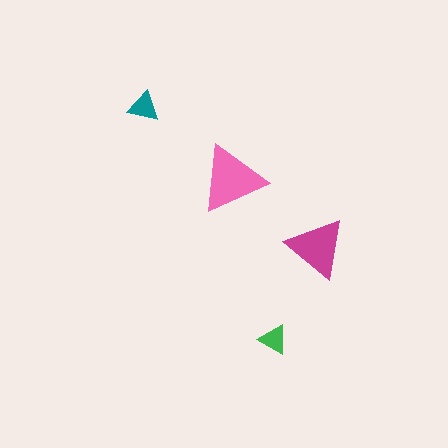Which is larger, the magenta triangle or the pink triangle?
The pink one.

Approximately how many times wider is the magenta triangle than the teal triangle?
About 2 times wider.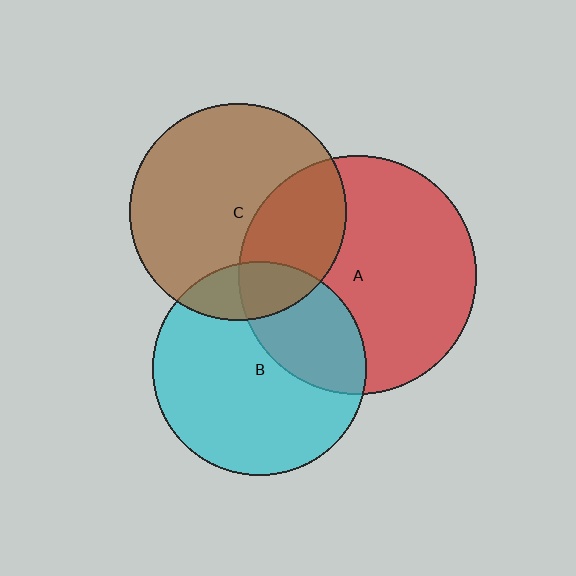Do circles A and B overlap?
Yes.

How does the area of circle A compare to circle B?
Approximately 1.2 times.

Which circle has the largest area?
Circle A (red).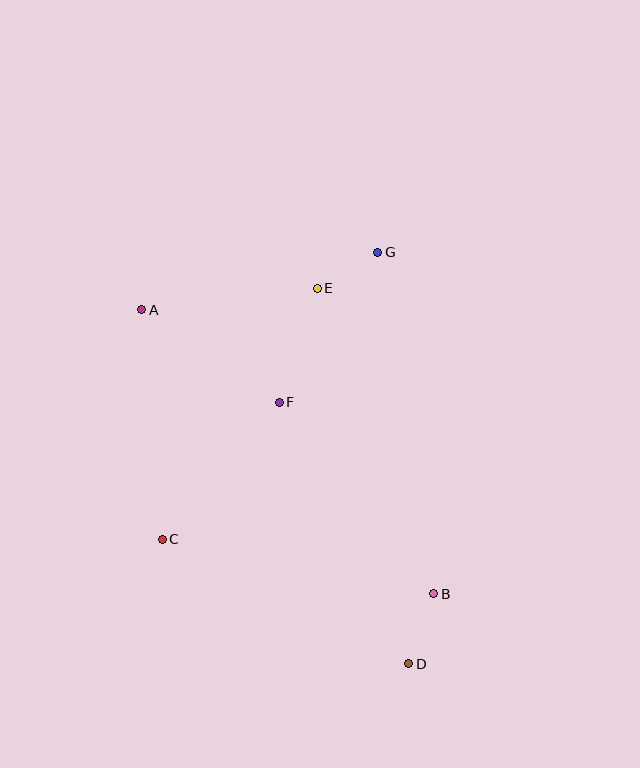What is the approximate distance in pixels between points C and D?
The distance between C and D is approximately 276 pixels.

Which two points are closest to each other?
Points E and G are closest to each other.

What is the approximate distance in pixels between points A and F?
The distance between A and F is approximately 166 pixels.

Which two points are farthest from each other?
Points A and D are farthest from each other.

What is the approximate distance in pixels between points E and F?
The distance between E and F is approximately 120 pixels.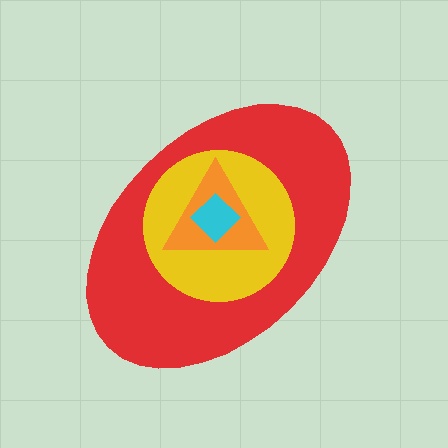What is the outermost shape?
The red ellipse.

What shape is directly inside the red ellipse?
The yellow circle.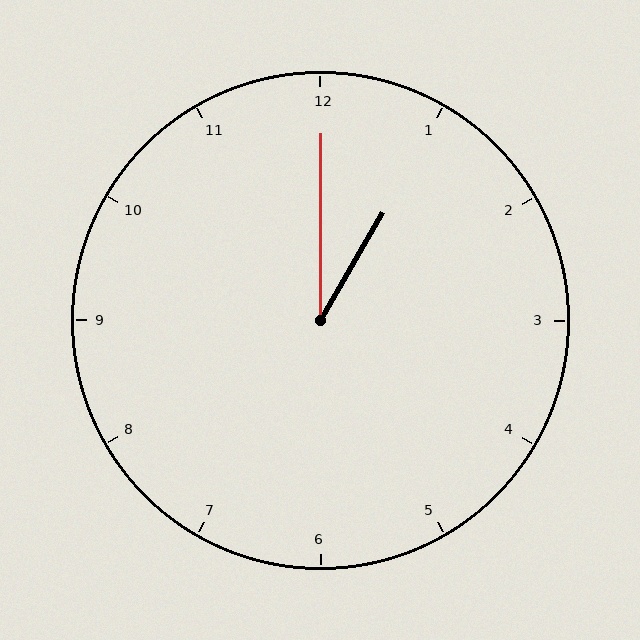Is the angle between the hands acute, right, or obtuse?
It is acute.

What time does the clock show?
1:00.